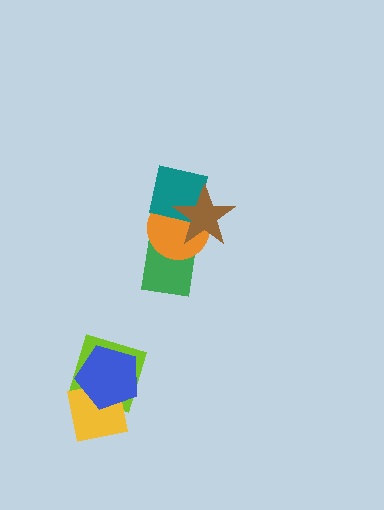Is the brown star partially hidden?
No, no other shape covers it.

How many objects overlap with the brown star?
3 objects overlap with the brown star.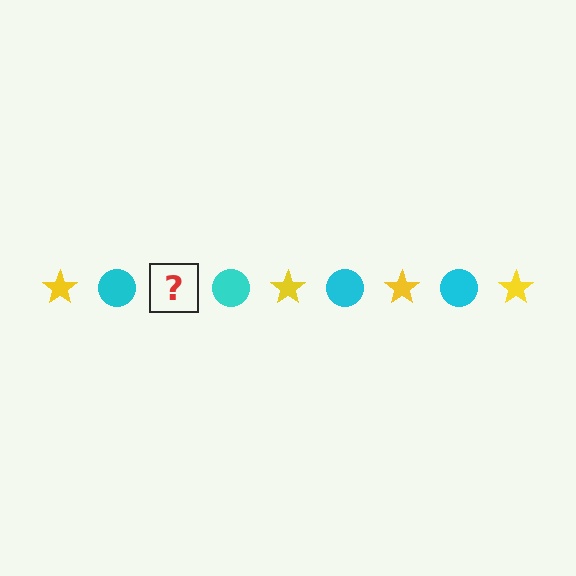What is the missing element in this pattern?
The missing element is a yellow star.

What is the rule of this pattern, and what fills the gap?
The rule is that the pattern alternates between yellow star and cyan circle. The gap should be filled with a yellow star.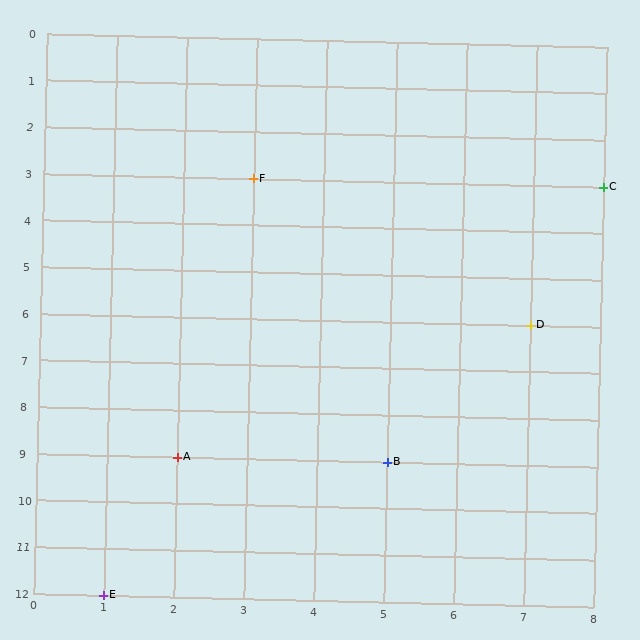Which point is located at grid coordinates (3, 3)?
Point F is at (3, 3).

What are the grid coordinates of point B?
Point B is at grid coordinates (5, 9).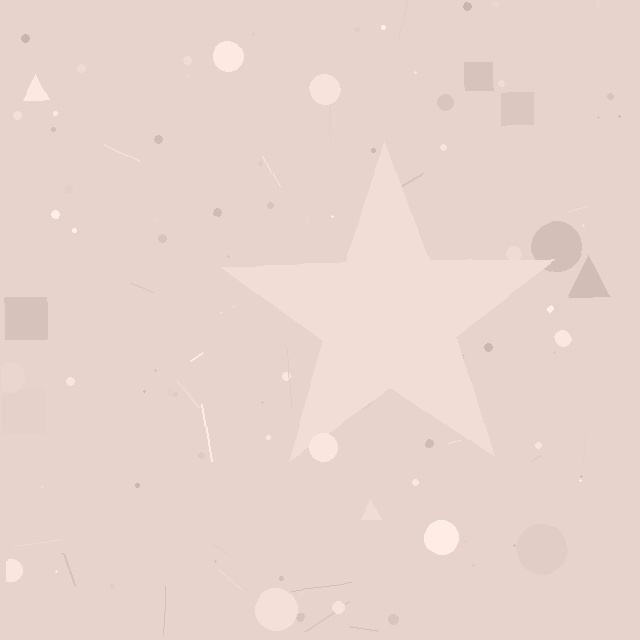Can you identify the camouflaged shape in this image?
The camouflaged shape is a star.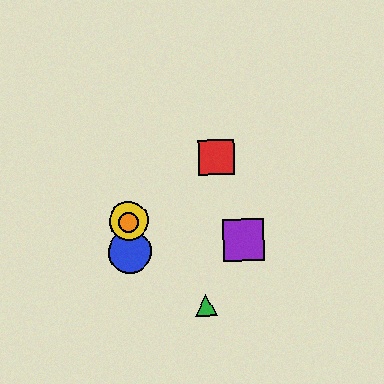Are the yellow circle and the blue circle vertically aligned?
Yes, both are at x≈129.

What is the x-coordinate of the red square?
The red square is at x≈217.